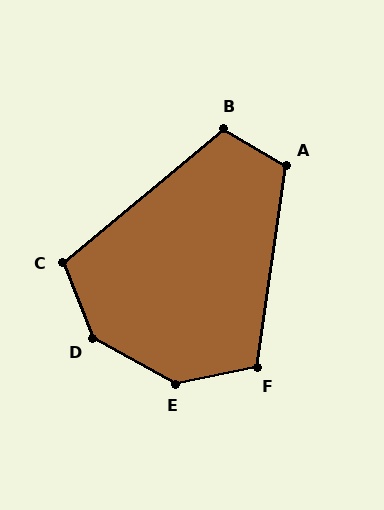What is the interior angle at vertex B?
Approximately 110 degrees (obtuse).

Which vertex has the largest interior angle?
D, at approximately 140 degrees.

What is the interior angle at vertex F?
Approximately 110 degrees (obtuse).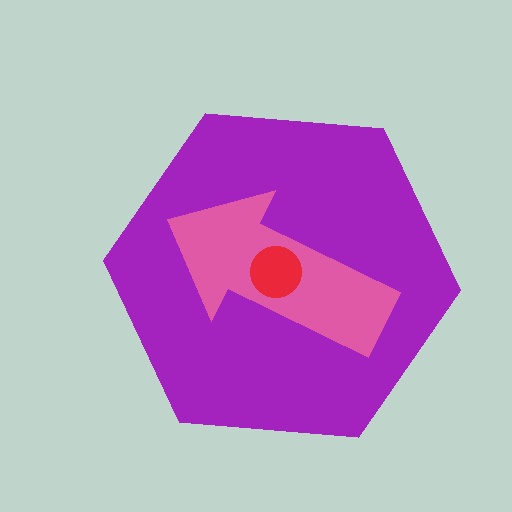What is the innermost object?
The red circle.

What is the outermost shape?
The purple hexagon.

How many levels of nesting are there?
3.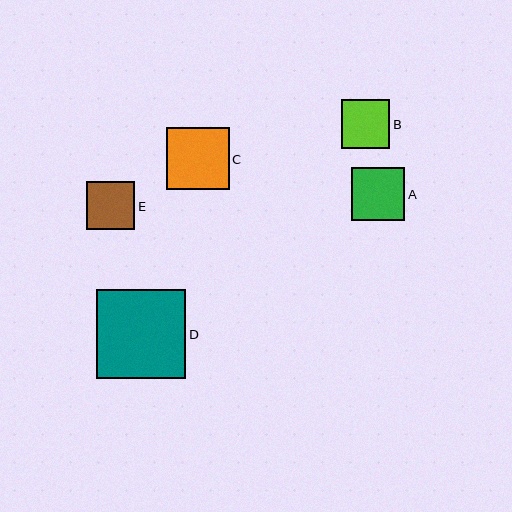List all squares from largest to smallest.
From largest to smallest: D, C, A, B, E.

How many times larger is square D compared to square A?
Square D is approximately 1.7 times the size of square A.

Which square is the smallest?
Square E is the smallest with a size of approximately 48 pixels.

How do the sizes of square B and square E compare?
Square B and square E are approximately the same size.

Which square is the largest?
Square D is the largest with a size of approximately 89 pixels.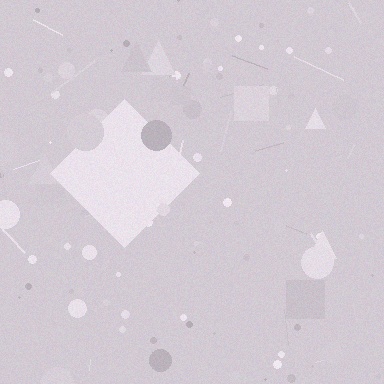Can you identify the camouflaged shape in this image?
The camouflaged shape is a diamond.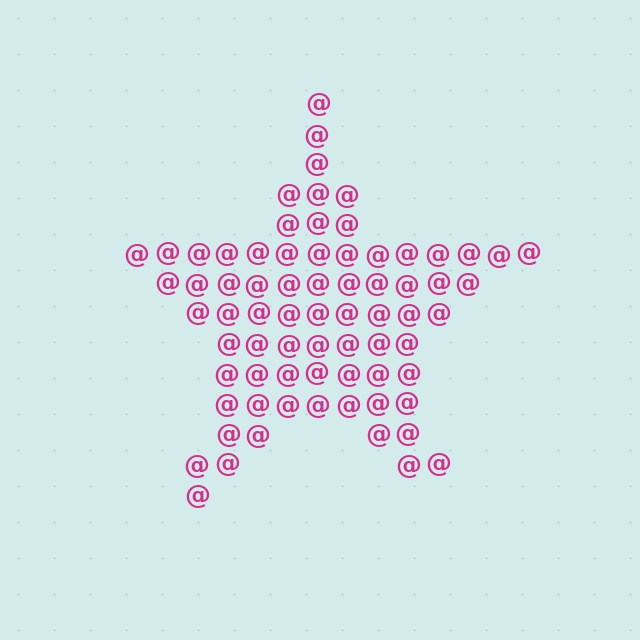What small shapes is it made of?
It is made of small at signs.